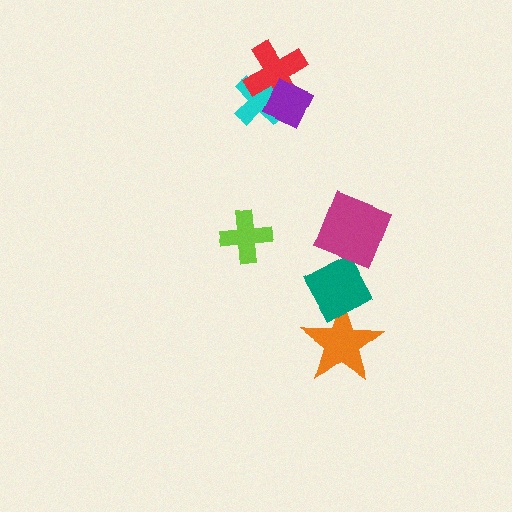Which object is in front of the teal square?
The magenta diamond is in front of the teal square.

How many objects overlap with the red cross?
2 objects overlap with the red cross.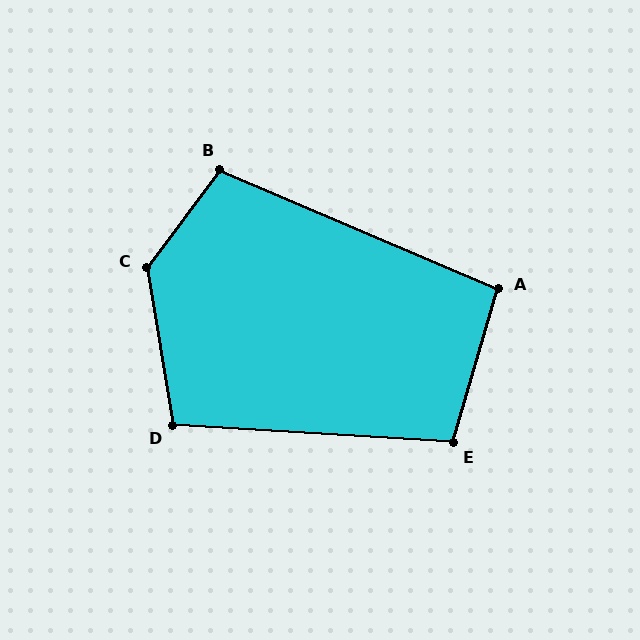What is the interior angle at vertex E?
Approximately 103 degrees (obtuse).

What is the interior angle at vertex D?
Approximately 103 degrees (obtuse).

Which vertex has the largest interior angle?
C, at approximately 134 degrees.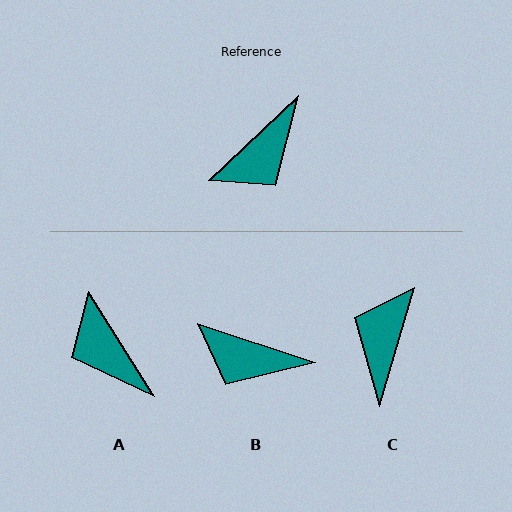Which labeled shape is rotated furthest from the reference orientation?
C, about 150 degrees away.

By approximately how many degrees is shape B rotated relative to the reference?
Approximately 62 degrees clockwise.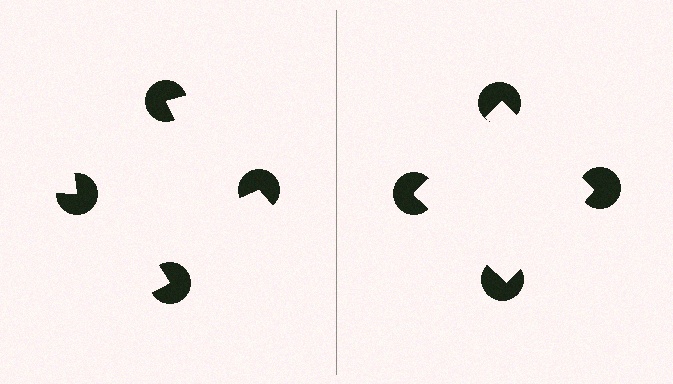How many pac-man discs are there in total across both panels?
8 — 4 on each side.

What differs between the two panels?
The pac-man discs are positioned identically on both sides; only the wedge orientations differ. On the right they align to a square; on the left they are misaligned.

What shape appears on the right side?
An illusory square.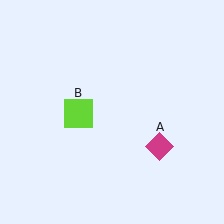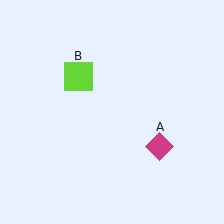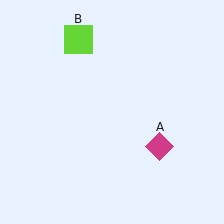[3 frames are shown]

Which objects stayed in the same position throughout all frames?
Magenta diamond (object A) remained stationary.